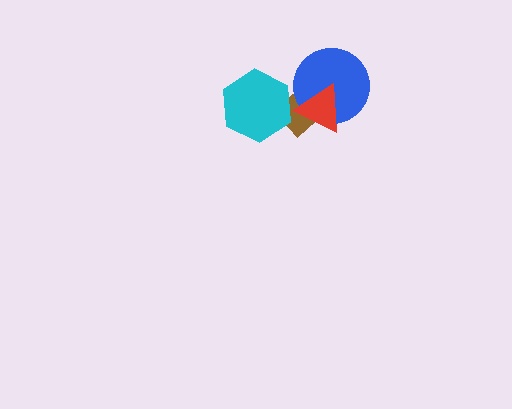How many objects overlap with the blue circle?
2 objects overlap with the blue circle.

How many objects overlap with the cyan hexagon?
1 object overlaps with the cyan hexagon.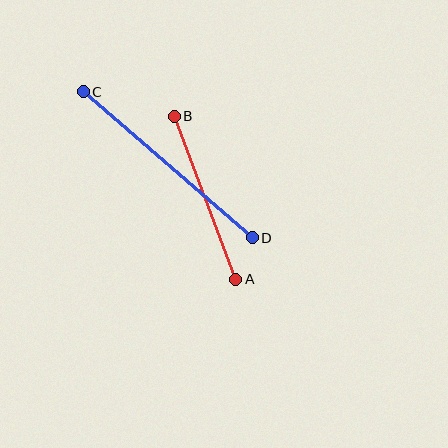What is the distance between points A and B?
The distance is approximately 174 pixels.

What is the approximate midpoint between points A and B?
The midpoint is at approximately (205, 198) pixels.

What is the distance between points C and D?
The distance is approximately 224 pixels.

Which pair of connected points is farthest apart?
Points C and D are farthest apart.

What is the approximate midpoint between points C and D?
The midpoint is at approximately (168, 165) pixels.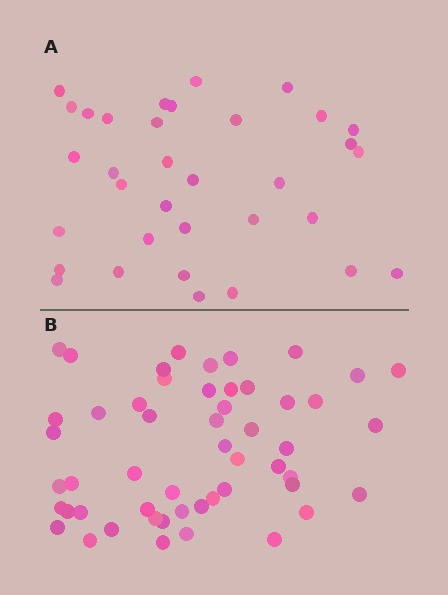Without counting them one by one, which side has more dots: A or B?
Region B (the bottom region) has more dots.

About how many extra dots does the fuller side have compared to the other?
Region B has approximately 20 more dots than region A.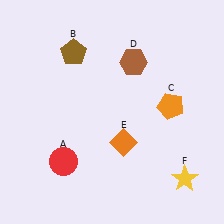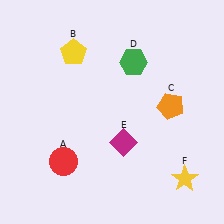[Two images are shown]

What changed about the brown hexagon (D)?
In Image 1, D is brown. In Image 2, it changed to green.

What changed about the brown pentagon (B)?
In Image 1, B is brown. In Image 2, it changed to yellow.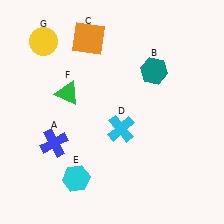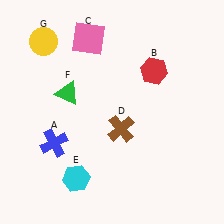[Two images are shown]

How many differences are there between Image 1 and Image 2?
There are 3 differences between the two images.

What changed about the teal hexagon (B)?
In Image 1, B is teal. In Image 2, it changed to red.